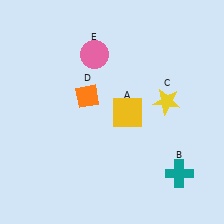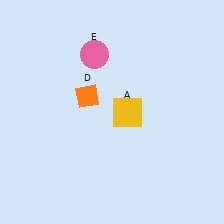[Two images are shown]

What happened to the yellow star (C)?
The yellow star (C) was removed in Image 2. It was in the top-right area of Image 1.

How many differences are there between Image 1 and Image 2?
There are 2 differences between the two images.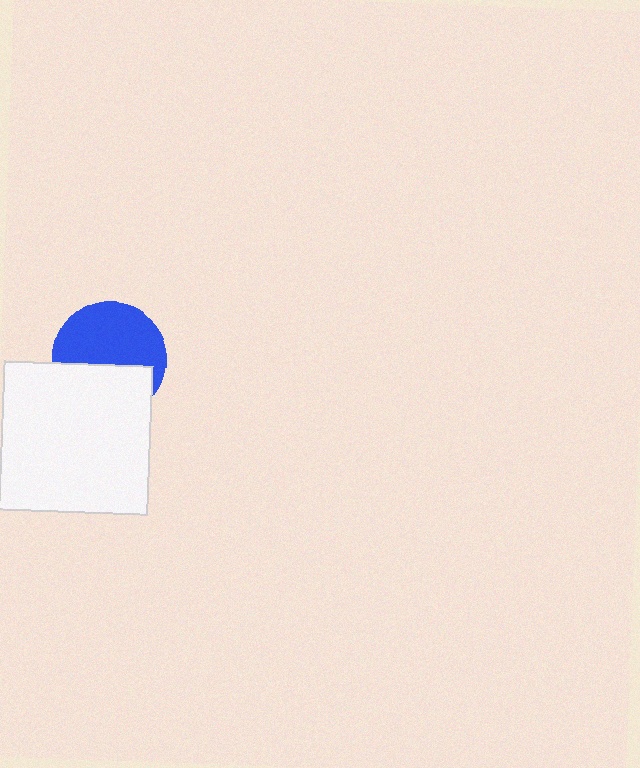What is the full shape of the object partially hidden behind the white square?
The partially hidden object is a blue circle.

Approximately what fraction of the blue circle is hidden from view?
Roughly 42% of the blue circle is hidden behind the white square.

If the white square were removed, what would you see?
You would see the complete blue circle.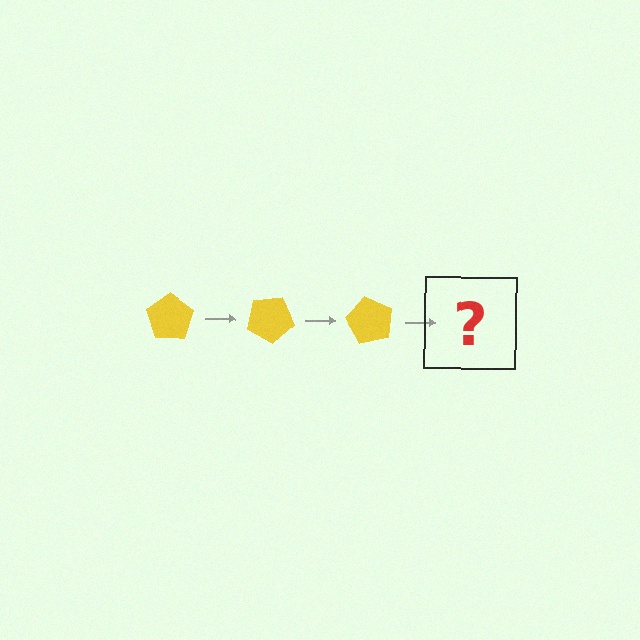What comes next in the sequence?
The next element should be a yellow pentagon rotated 90 degrees.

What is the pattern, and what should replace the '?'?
The pattern is that the pentagon rotates 30 degrees each step. The '?' should be a yellow pentagon rotated 90 degrees.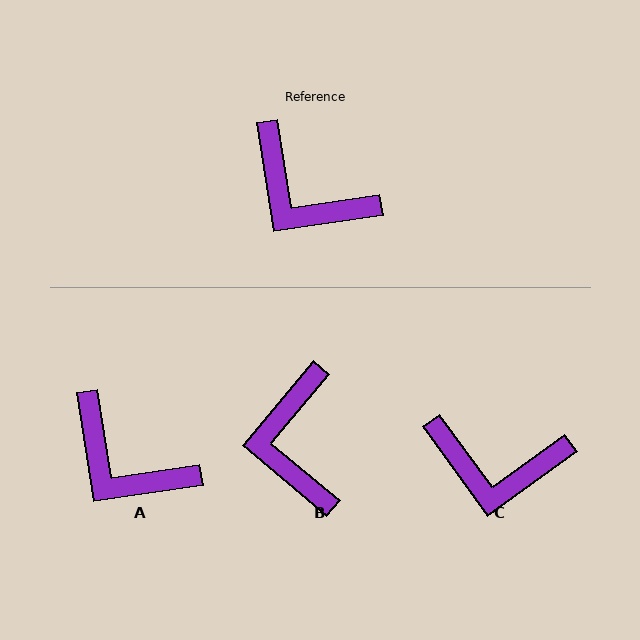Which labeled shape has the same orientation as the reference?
A.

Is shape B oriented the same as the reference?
No, it is off by about 49 degrees.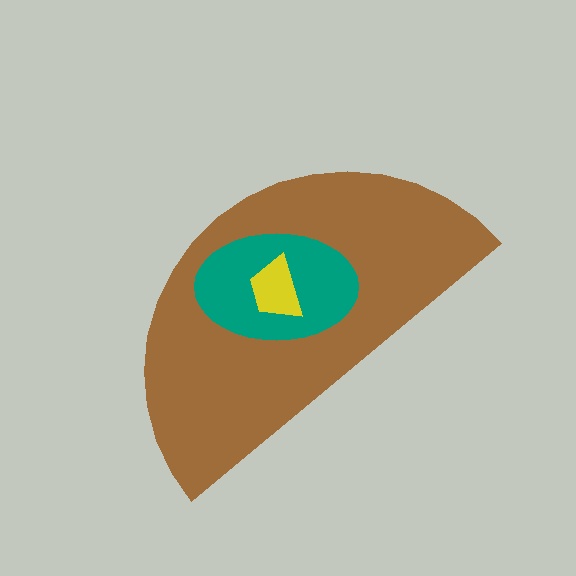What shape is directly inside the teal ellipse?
The yellow trapezoid.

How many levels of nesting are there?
3.